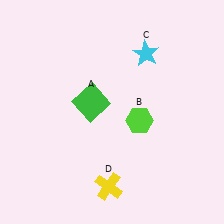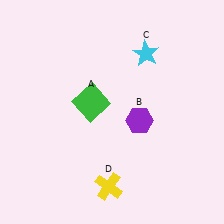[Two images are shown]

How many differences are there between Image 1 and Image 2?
There is 1 difference between the two images.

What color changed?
The hexagon (B) changed from lime in Image 1 to purple in Image 2.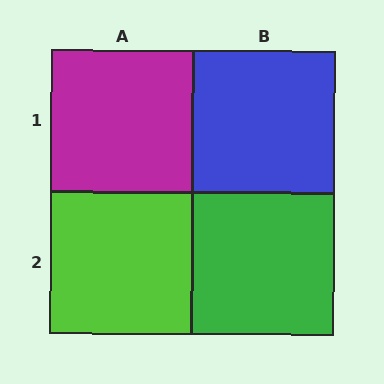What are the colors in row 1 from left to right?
Magenta, blue.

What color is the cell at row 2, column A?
Lime.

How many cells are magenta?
1 cell is magenta.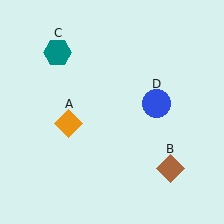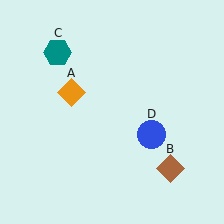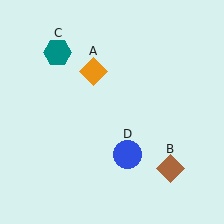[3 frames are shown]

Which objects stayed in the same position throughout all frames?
Brown diamond (object B) and teal hexagon (object C) remained stationary.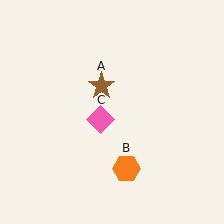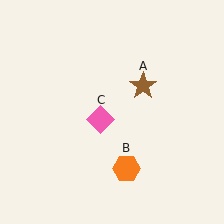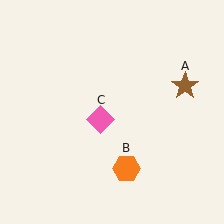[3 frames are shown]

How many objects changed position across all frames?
1 object changed position: brown star (object A).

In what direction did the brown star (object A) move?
The brown star (object A) moved right.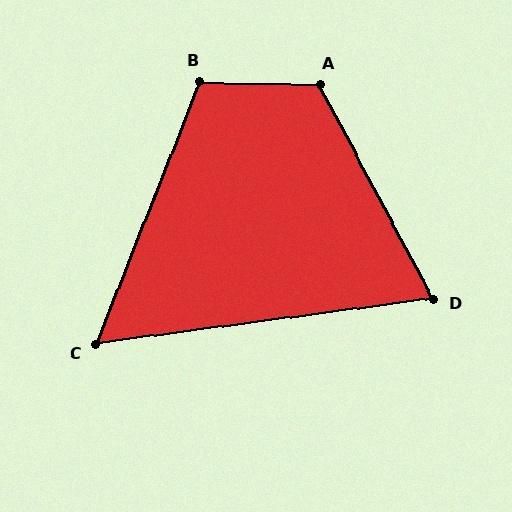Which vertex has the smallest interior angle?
C, at approximately 61 degrees.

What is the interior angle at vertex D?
Approximately 70 degrees (acute).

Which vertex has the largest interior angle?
A, at approximately 119 degrees.